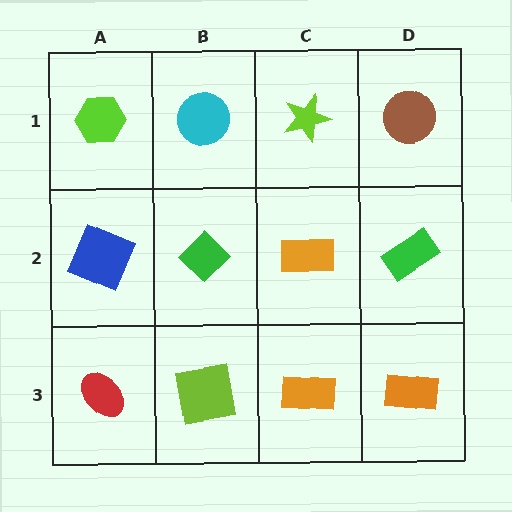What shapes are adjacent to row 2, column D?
A brown circle (row 1, column D), an orange rectangle (row 3, column D), an orange rectangle (row 2, column C).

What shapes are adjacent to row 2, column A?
A lime hexagon (row 1, column A), a red ellipse (row 3, column A), a green diamond (row 2, column B).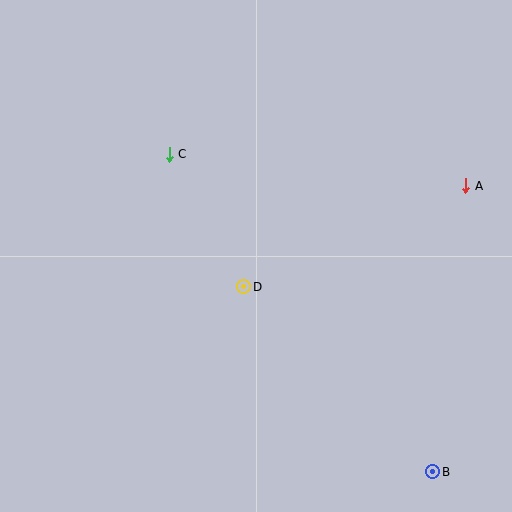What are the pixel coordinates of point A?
Point A is at (466, 186).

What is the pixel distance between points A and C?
The distance between A and C is 298 pixels.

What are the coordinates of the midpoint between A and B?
The midpoint between A and B is at (449, 329).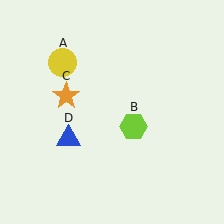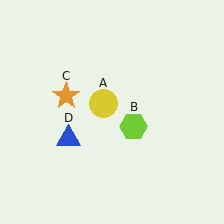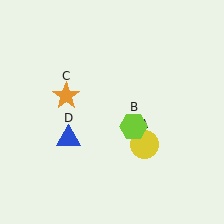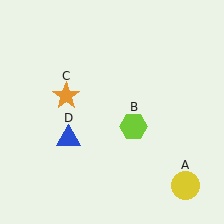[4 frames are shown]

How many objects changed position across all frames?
1 object changed position: yellow circle (object A).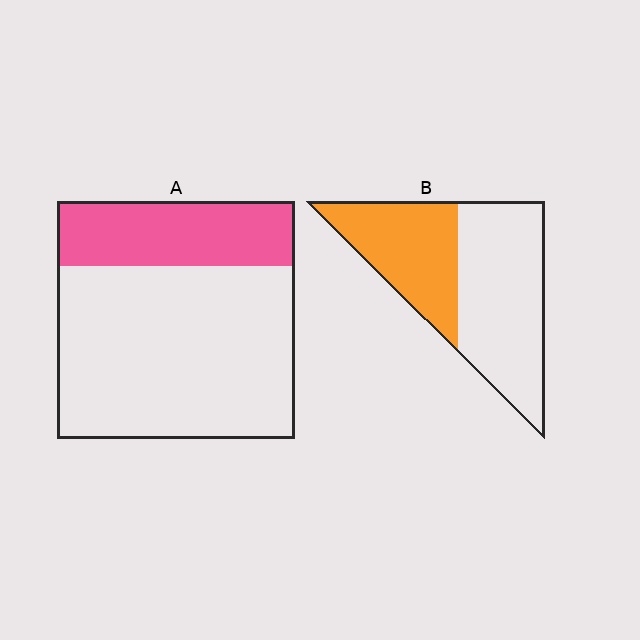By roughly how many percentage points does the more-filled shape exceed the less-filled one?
By roughly 15 percentage points (B over A).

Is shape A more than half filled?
No.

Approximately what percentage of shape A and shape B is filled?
A is approximately 25% and B is approximately 40%.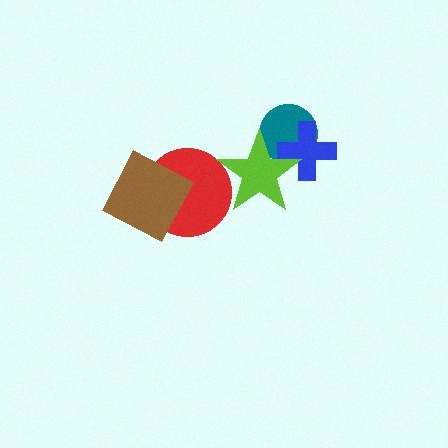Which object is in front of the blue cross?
The lime star is in front of the blue cross.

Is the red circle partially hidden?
Yes, it is partially covered by another shape.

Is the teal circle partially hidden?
Yes, it is partially covered by another shape.